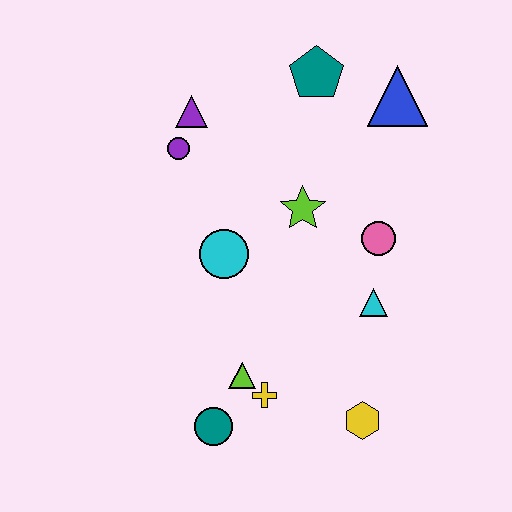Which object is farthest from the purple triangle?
The yellow hexagon is farthest from the purple triangle.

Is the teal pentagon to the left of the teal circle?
No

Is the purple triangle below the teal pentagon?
Yes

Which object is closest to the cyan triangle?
The pink circle is closest to the cyan triangle.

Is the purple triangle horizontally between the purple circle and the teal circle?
Yes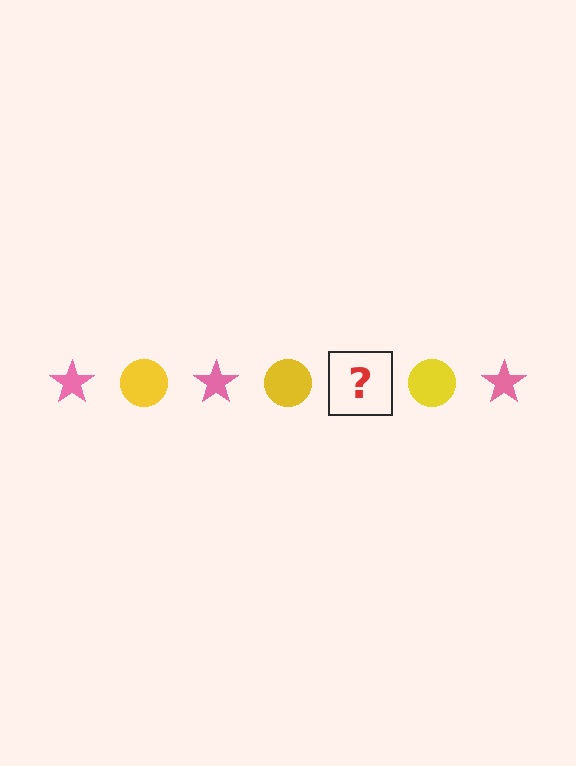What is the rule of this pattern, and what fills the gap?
The rule is that the pattern alternates between pink star and yellow circle. The gap should be filled with a pink star.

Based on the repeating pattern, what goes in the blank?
The blank should be a pink star.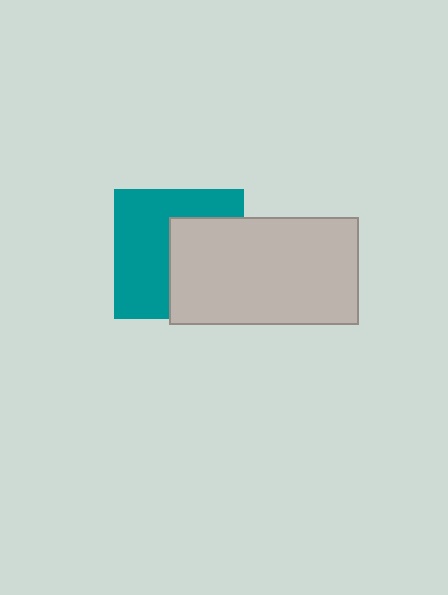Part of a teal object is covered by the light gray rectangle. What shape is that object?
It is a square.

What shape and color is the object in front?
The object in front is a light gray rectangle.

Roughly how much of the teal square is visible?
About half of it is visible (roughly 55%).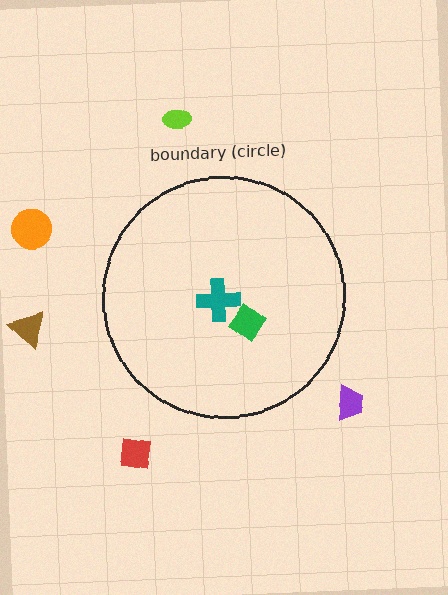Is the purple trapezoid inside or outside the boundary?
Outside.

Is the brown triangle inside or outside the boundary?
Outside.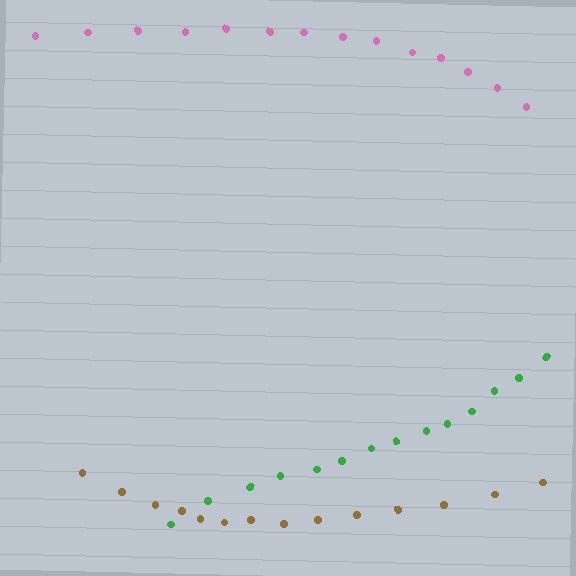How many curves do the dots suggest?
There are 3 distinct paths.